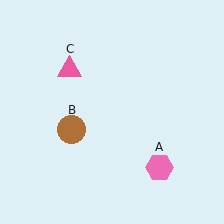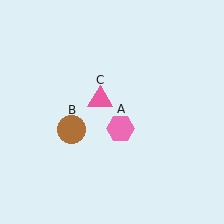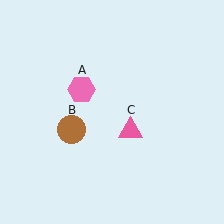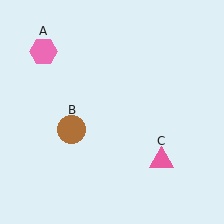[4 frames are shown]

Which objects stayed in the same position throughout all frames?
Brown circle (object B) remained stationary.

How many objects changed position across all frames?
2 objects changed position: pink hexagon (object A), pink triangle (object C).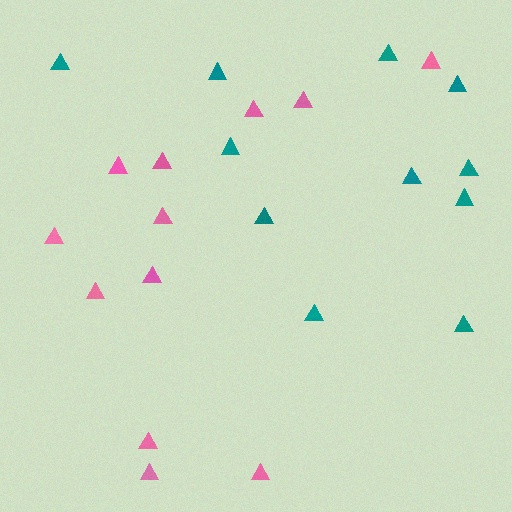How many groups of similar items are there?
There are 2 groups: one group of pink triangles (12) and one group of teal triangles (11).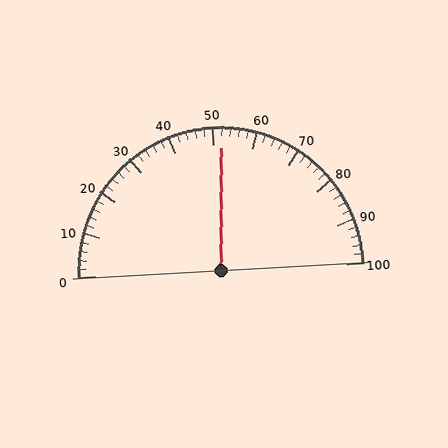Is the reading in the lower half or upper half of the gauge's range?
The reading is in the upper half of the range (0 to 100).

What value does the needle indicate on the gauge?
The needle indicates approximately 52.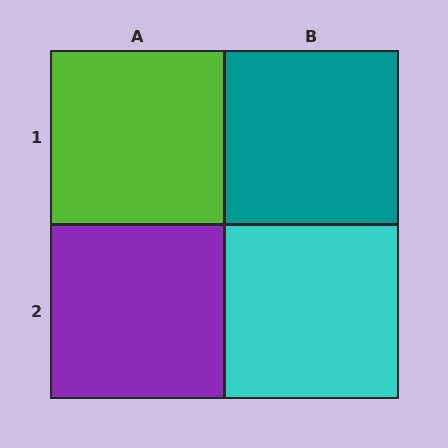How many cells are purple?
1 cell is purple.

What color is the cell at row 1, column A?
Lime.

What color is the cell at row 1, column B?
Teal.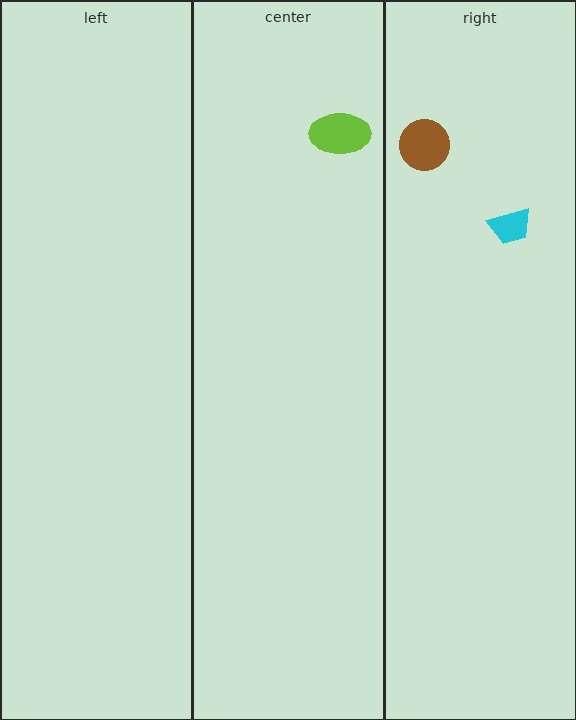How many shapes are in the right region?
2.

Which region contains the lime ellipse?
The center region.